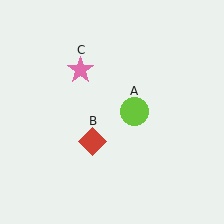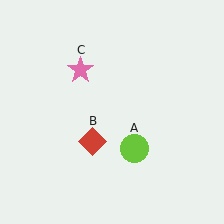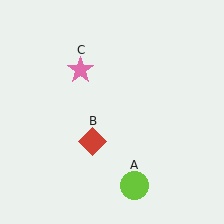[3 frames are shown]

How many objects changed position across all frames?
1 object changed position: lime circle (object A).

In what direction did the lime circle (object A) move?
The lime circle (object A) moved down.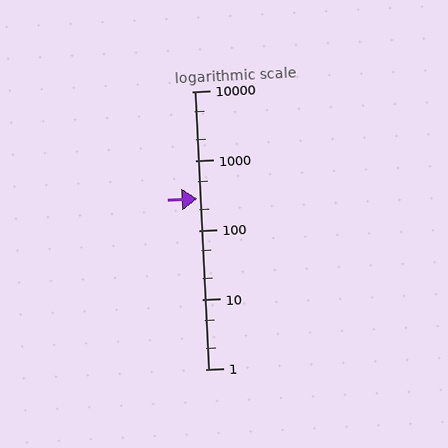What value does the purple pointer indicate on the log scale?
The pointer indicates approximately 280.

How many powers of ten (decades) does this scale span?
The scale spans 4 decades, from 1 to 10000.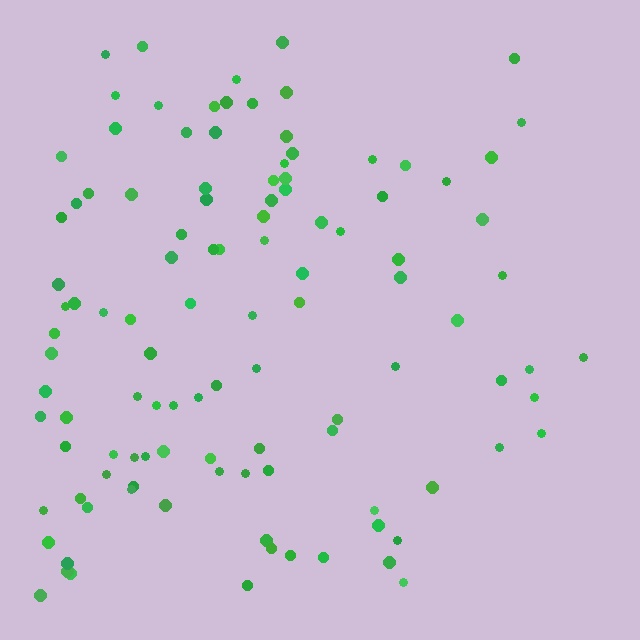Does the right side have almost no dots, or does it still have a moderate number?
Still a moderate number, just noticeably fewer than the left.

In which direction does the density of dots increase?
From right to left, with the left side densest.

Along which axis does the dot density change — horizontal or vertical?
Horizontal.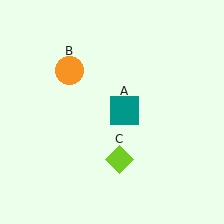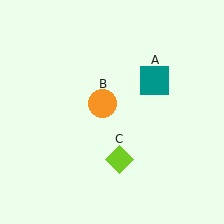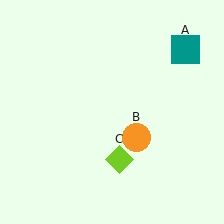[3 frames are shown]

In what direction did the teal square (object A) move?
The teal square (object A) moved up and to the right.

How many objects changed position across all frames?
2 objects changed position: teal square (object A), orange circle (object B).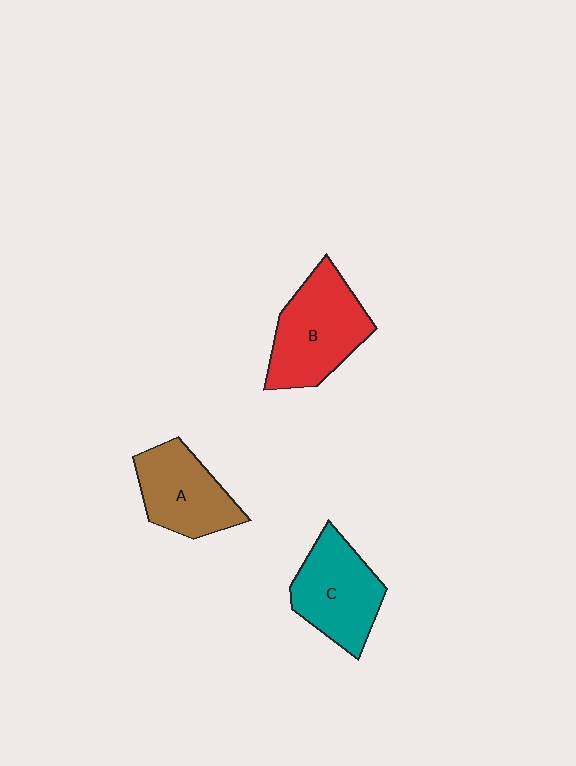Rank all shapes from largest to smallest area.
From largest to smallest: B (red), C (teal), A (brown).